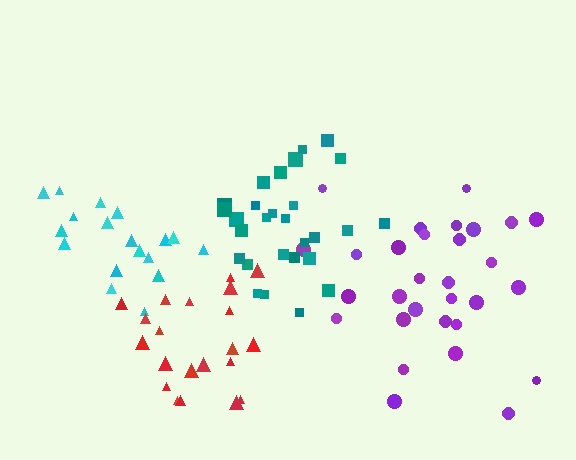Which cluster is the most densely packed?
Teal.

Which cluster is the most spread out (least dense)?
Purple.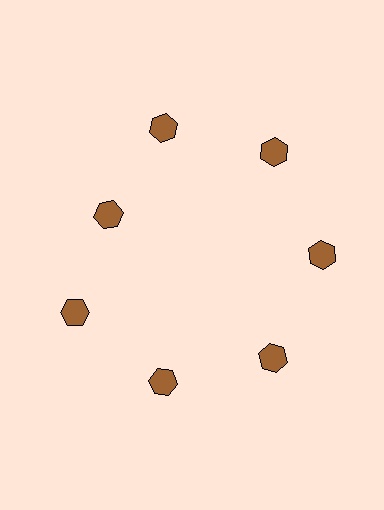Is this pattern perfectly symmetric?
No. The 7 brown hexagons are arranged in a ring, but one element near the 10 o'clock position is pulled inward toward the center, breaking the 7-fold rotational symmetry.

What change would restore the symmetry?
The symmetry would be restored by moving it outward, back onto the ring so that all 7 hexagons sit at equal angles and equal distance from the center.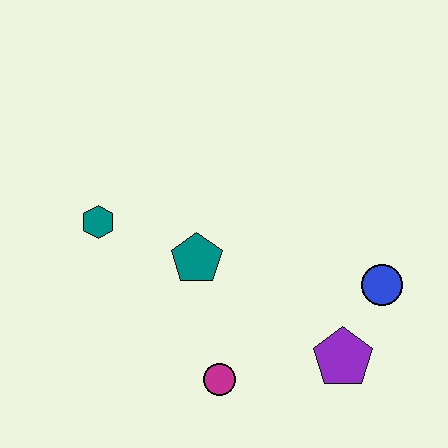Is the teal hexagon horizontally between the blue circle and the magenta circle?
No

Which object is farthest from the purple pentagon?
The teal hexagon is farthest from the purple pentagon.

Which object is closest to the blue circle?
The purple pentagon is closest to the blue circle.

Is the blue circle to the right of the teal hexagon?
Yes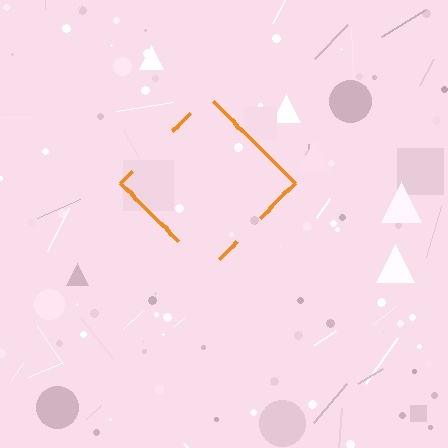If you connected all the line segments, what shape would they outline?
They would outline a diamond.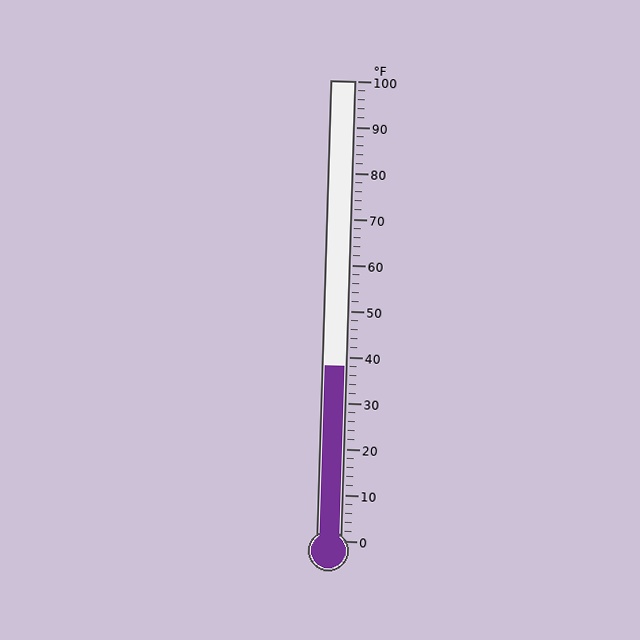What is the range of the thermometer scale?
The thermometer scale ranges from 0°F to 100°F.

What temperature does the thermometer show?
The thermometer shows approximately 38°F.